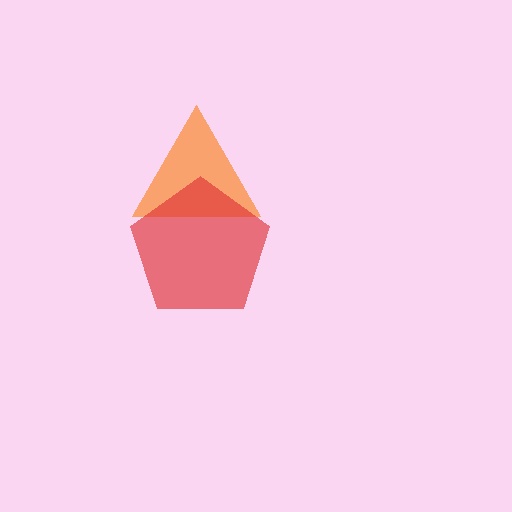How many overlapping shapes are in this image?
There are 2 overlapping shapes in the image.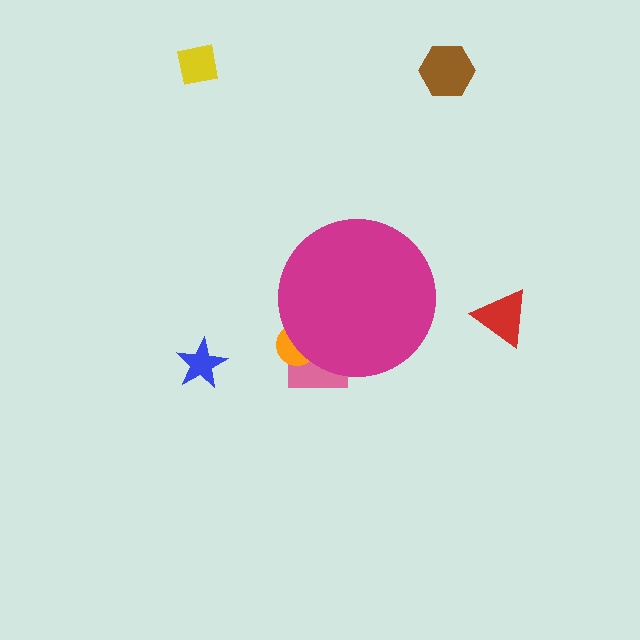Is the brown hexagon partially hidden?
No, the brown hexagon is fully visible.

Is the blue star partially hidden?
No, the blue star is fully visible.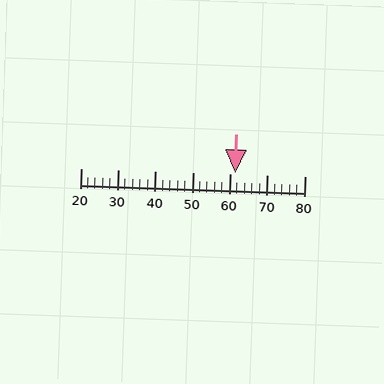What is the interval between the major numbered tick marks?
The major tick marks are spaced 10 units apart.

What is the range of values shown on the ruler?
The ruler shows values from 20 to 80.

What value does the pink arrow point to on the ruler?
The pink arrow points to approximately 61.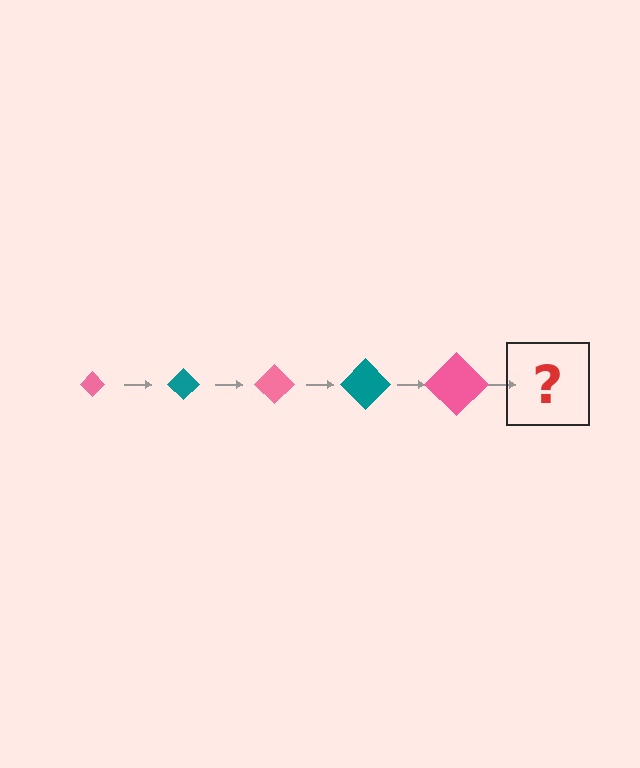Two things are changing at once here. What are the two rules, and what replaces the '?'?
The two rules are that the diamond grows larger each step and the color cycles through pink and teal. The '?' should be a teal diamond, larger than the previous one.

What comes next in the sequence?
The next element should be a teal diamond, larger than the previous one.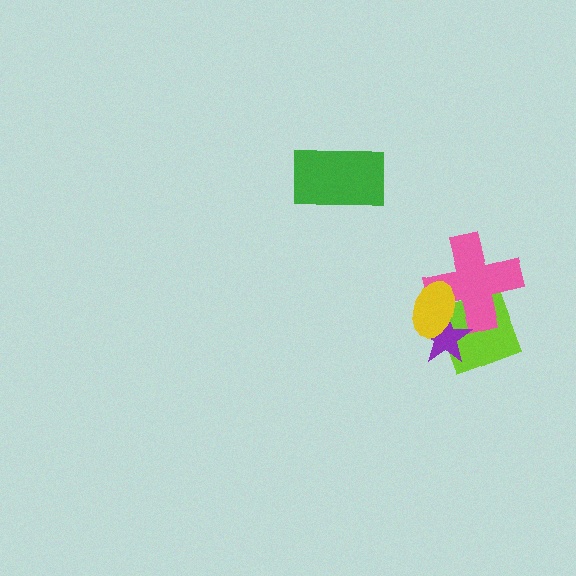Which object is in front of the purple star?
The yellow ellipse is in front of the purple star.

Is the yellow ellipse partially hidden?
No, no other shape covers it.